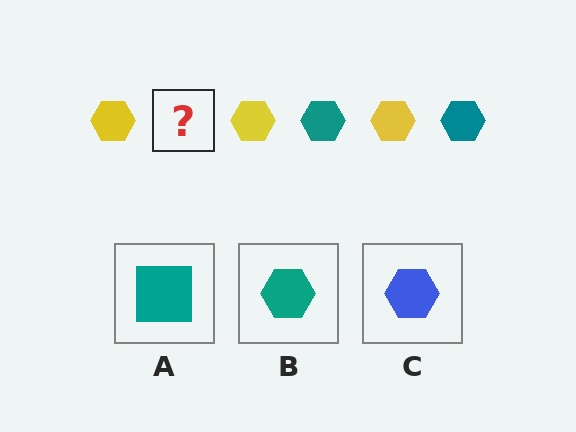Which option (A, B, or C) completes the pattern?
B.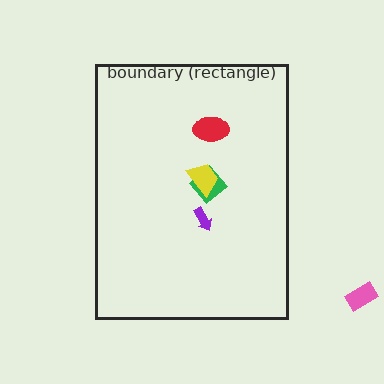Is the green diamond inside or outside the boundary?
Inside.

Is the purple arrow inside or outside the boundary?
Inside.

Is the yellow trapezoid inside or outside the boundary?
Inside.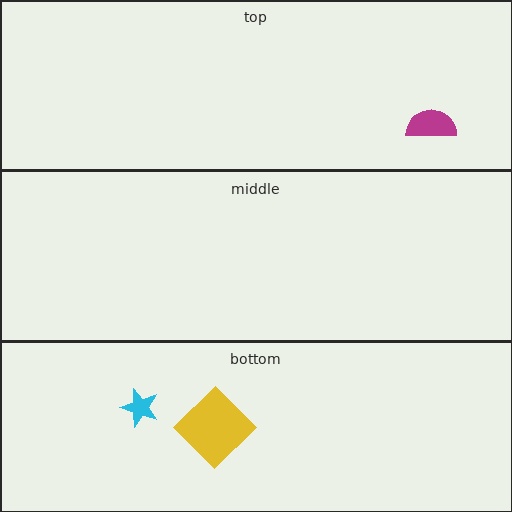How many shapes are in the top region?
1.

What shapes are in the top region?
The magenta semicircle.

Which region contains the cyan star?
The bottom region.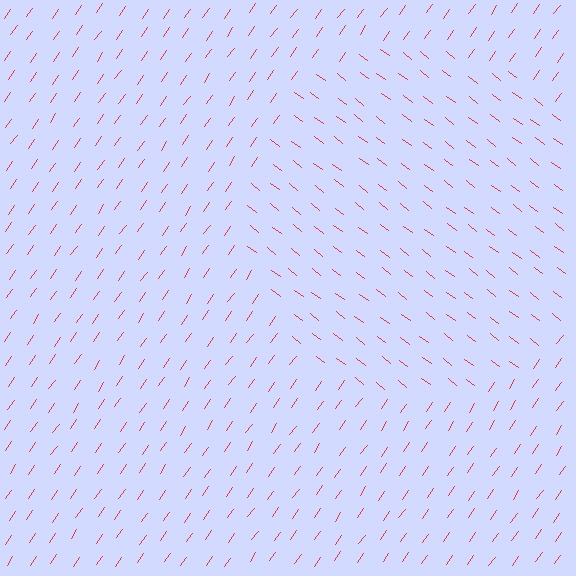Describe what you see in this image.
The image is filled with small red line segments. A circle region in the image has lines oriented differently from the surrounding lines, creating a visible texture boundary.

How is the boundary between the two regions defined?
The boundary is defined purely by a change in line orientation (approximately 87 degrees difference). All lines are the same color and thickness.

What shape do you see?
I see a circle.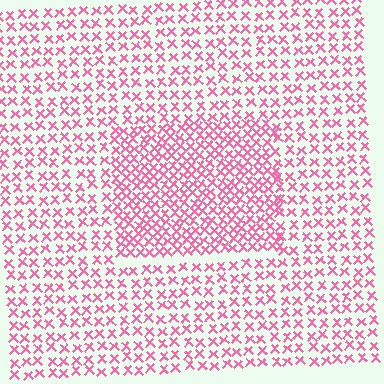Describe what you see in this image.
The image contains small pink elements arranged at two different densities. A rectangle-shaped region is visible where the elements are more densely packed than the surrounding area.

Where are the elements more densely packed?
The elements are more densely packed inside the rectangle boundary.